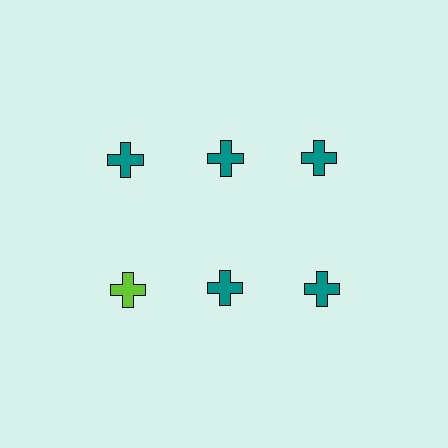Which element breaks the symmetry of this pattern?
The lime cross in the second row, leftmost column breaks the symmetry. All other shapes are teal crosses.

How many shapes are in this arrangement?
There are 6 shapes arranged in a grid pattern.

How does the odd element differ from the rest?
It has a different color: lime instead of teal.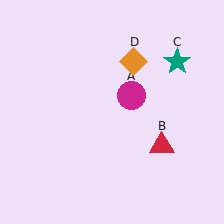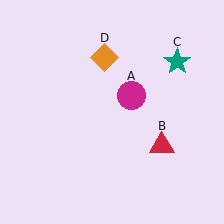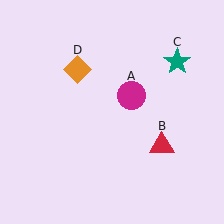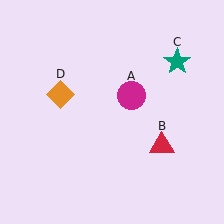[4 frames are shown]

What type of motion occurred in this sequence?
The orange diamond (object D) rotated counterclockwise around the center of the scene.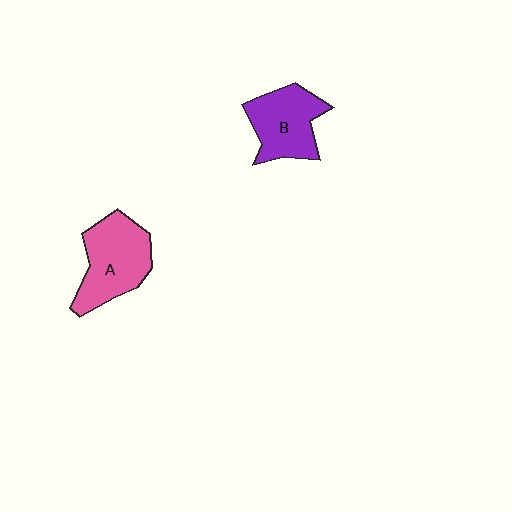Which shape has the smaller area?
Shape B (purple).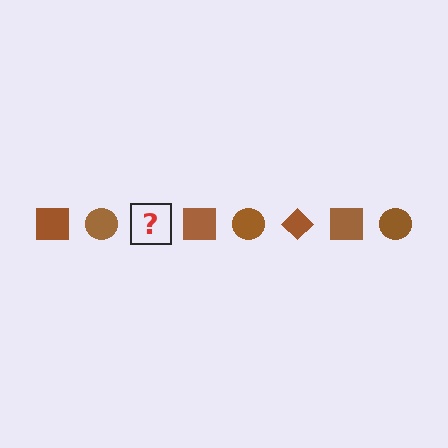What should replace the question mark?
The question mark should be replaced with a brown diamond.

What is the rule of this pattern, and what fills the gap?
The rule is that the pattern cycles through square, circle, diamond shapes in brown. The gap should be filled with a brown diamond.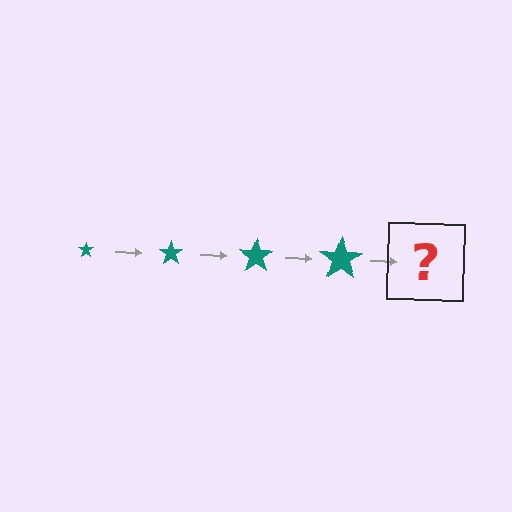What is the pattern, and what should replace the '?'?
The pattern is that the star gets progressively larger each step. The '?' should be a teal star, larger than the previous one.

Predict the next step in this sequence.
The next step is a teal star, larger than the previous one.